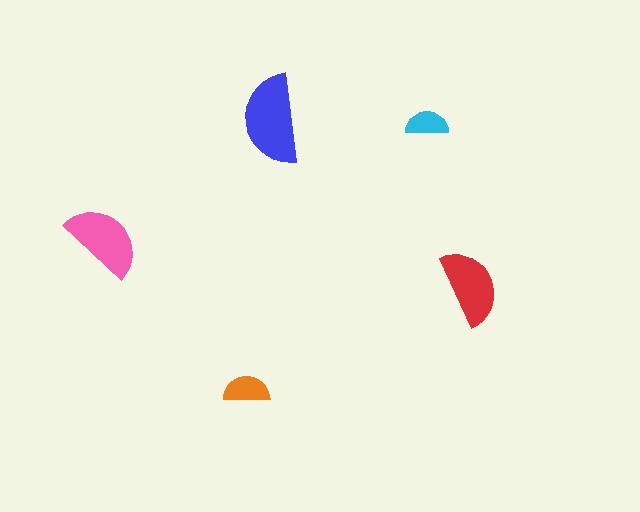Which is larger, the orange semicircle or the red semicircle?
The red one.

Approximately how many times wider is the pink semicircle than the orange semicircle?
About 1.5 times wider.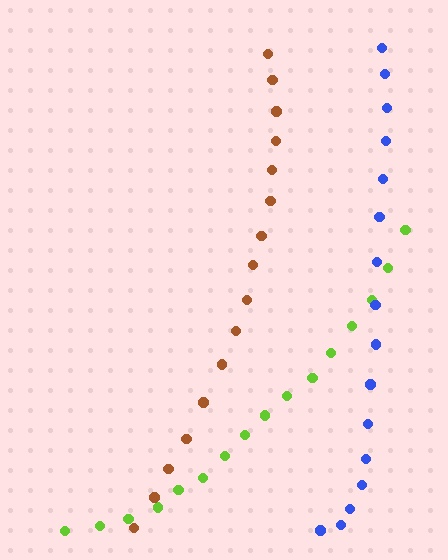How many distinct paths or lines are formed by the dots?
There are 3 distinct paths.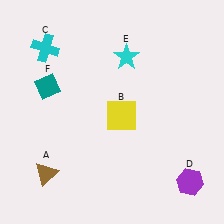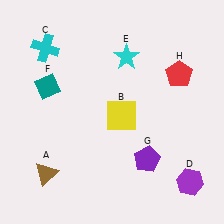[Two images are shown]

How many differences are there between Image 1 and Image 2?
There are 2 differences between the two images.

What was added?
A purple pentagon (G), a red pentagon (H) were added in Image 2.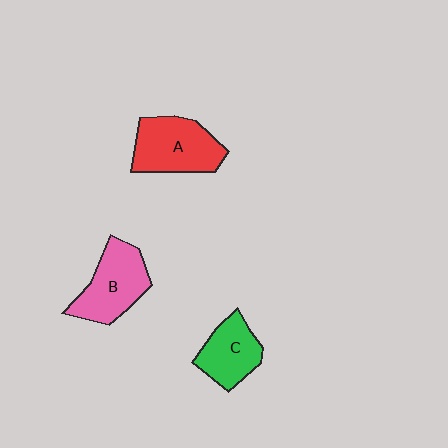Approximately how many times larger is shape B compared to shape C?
Approximately 1.3 times.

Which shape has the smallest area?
Shape C (green).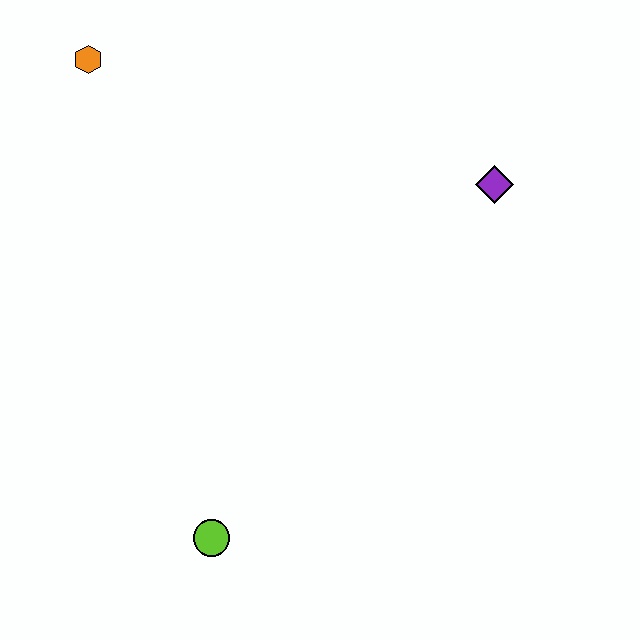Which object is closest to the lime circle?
The purple diamond is closest to the lime circle.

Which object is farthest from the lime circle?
The orange hexagon is farthest from the lime circle.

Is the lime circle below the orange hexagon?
Yes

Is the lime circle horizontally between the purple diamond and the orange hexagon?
Yes